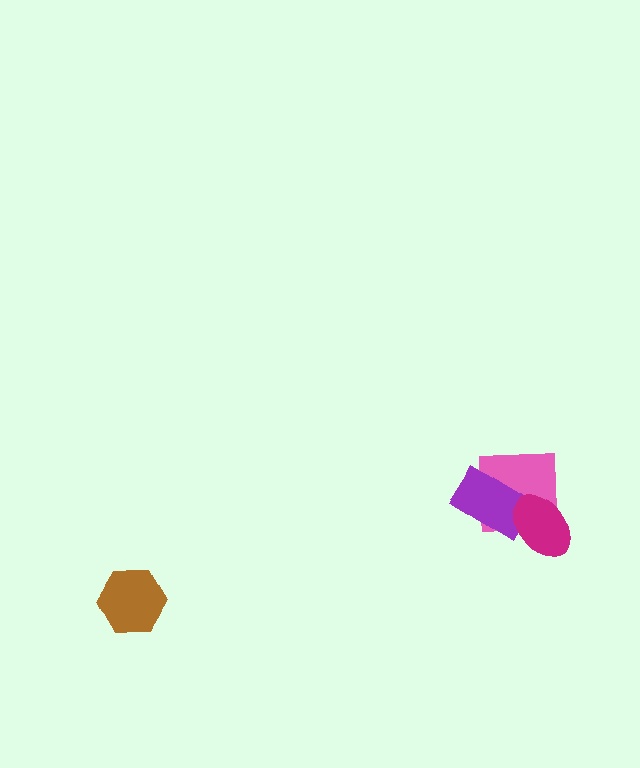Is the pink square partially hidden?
Yes, it is partially covered by another shape.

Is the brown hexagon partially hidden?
No, no other shape covers it.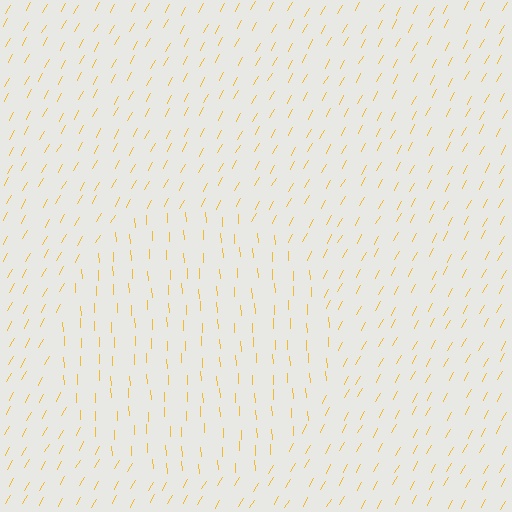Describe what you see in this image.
The image is filled with small yellow line segments. A circle region in the image has lines oriented differently from the surrounding lines, creating a visible texture boundary.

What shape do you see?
I see a circle.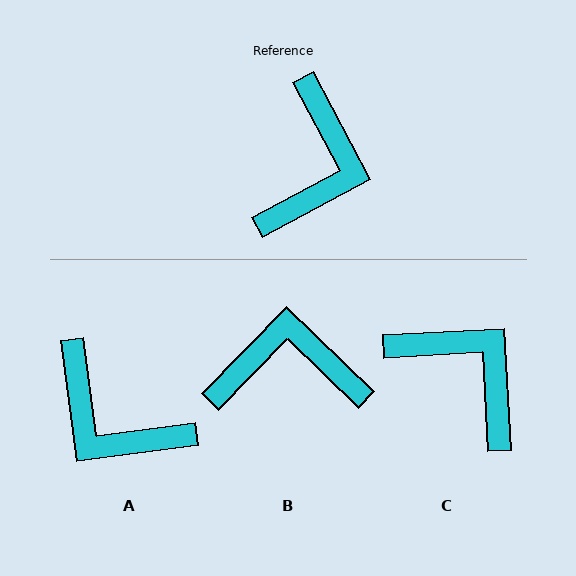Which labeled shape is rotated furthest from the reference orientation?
A, about 110 degrees away.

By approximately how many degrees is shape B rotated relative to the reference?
Approximately 108 degrees counter-clockwise.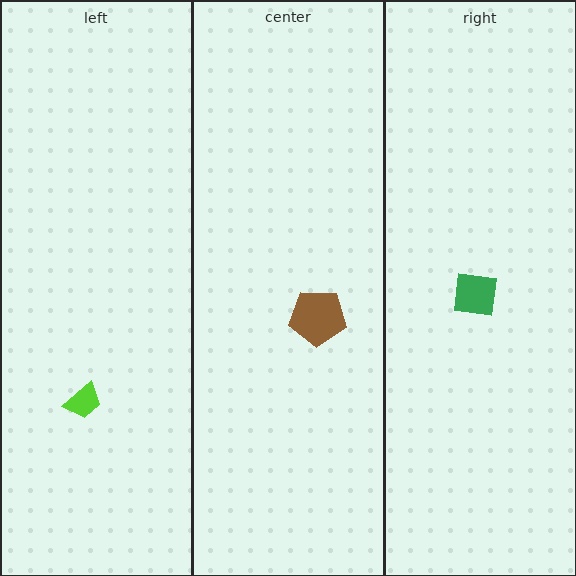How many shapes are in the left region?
1.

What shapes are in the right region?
The green square.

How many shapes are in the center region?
1.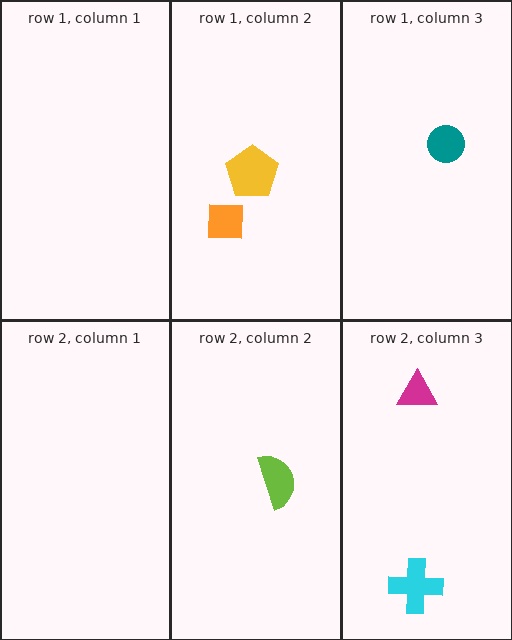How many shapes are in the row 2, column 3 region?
2.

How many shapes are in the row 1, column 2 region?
2.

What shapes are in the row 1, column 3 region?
The teal circle.